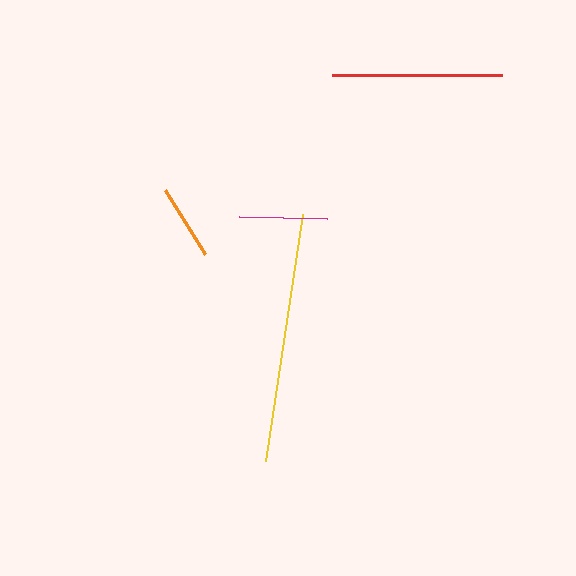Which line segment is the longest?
The yellow line is the longest at approximately 250 pixels.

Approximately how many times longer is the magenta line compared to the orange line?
The magenta line is approximately 1.2 times the length of the orange line.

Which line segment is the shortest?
The orange line is the shortest at approximately 75 pixels.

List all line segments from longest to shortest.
From longest to shortest: yellow, red, magenta, orange.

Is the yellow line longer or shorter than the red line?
The yellow line is longer than the red line.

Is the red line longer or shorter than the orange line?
The red line is longer than the orange line.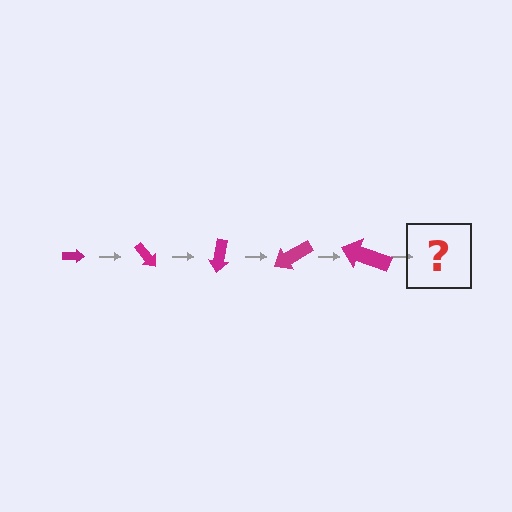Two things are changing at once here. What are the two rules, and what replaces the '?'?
The two rules are that the arrow grows larger each step and it rotates 50 degrees each step. The '?' should be an arrow, larger than the previous one and rotated 250 degrees from the start.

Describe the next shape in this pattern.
It should be an arrow, larger than the previous one and rotated 250 degrees from the start.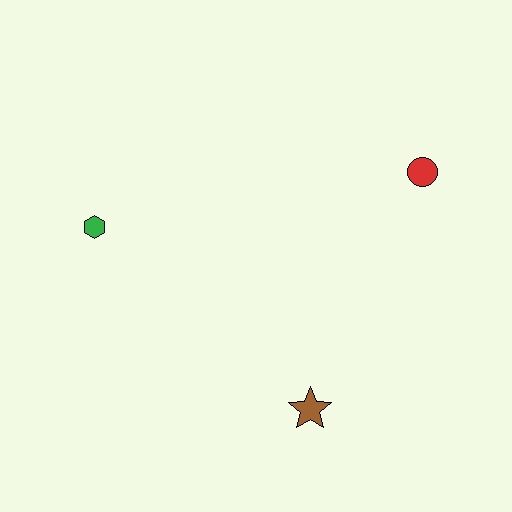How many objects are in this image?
There are 3 objects.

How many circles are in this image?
There is 1 circle.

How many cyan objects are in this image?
There are no cyan objects.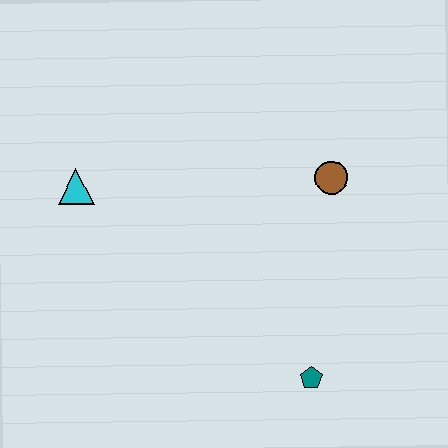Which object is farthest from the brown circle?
The cyan triangle is farthest from the brown circle.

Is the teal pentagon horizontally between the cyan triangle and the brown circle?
Yes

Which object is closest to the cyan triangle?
The brown circle is closest to the cyan triangle.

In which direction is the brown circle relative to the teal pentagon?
The brown circle is above the teal pentagon.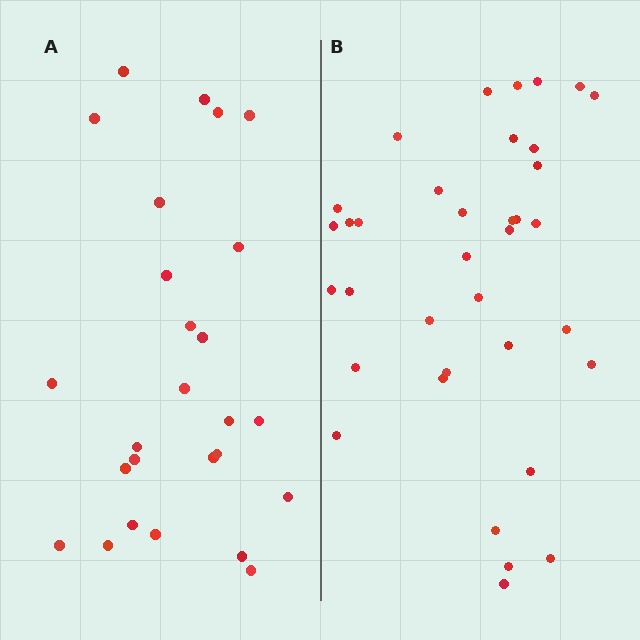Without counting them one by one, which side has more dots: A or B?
Region B (the right region) has more dots.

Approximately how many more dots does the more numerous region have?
Region B has roughly 10 or so more dots than region A.